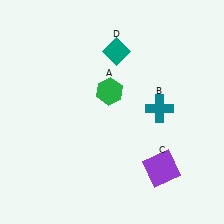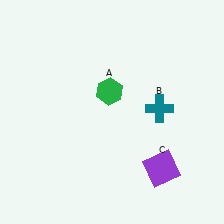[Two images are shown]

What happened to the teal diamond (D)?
The teal diamond (D) was removed in Image 2. It was in the top-right area of Image 1.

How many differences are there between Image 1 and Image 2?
There is 1 difference between the two images.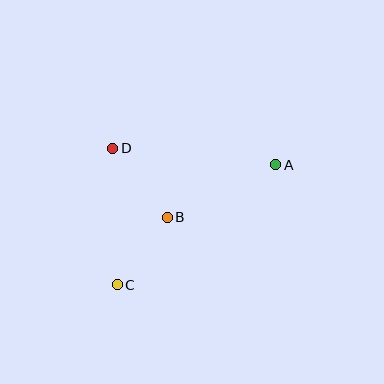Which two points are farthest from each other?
Points A and C are farthest from each other.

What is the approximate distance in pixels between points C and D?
The distance between C and D is approximately 136 pixels.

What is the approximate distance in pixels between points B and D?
The distance between B and D is approximately 88 pixels.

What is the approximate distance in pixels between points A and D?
The distance between A and D is approximately 164 pixels.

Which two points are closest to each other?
Points B and C are closest to each other.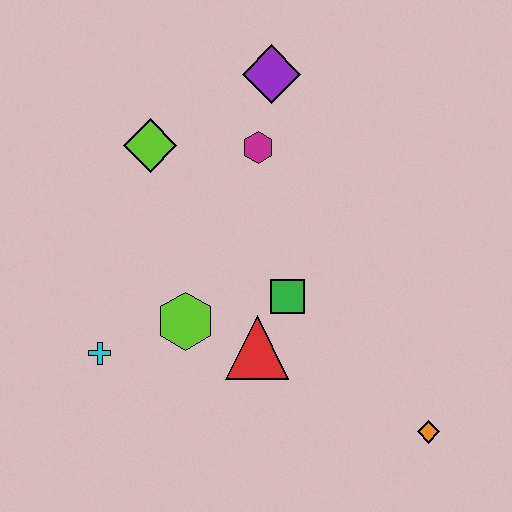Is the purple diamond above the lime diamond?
Yes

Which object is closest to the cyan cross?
The lime hexagon is closest to the cyan cross.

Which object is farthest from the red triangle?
The purple diamond is farthest from the red triangle.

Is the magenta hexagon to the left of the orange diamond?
Yes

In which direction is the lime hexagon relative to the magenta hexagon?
The lime hexagon is below the magenta hexagon.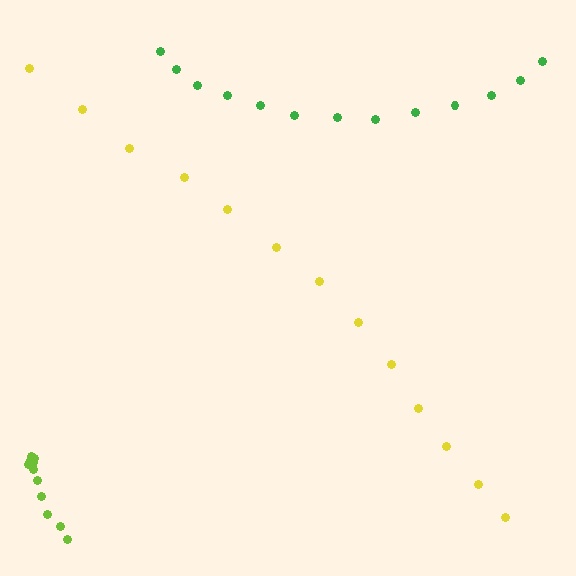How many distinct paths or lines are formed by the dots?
There are 3 distinct paths.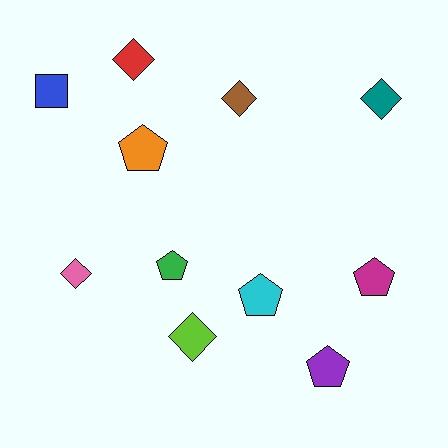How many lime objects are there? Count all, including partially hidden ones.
There is 1 lime object.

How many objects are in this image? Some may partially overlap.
There are 11 objects.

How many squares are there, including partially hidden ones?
There is 1 square.